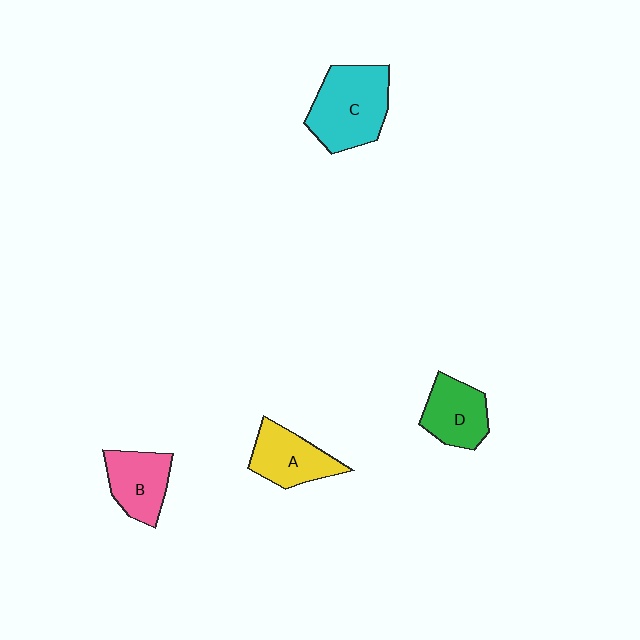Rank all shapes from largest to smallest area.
From largest to smallest: C (cyan), A (yellow), B (pink), D (green).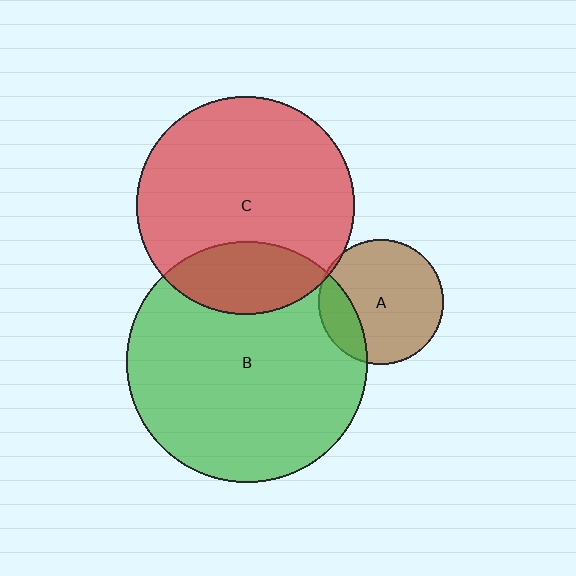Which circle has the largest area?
Circle B (green).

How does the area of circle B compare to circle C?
Approximately 1.2 times.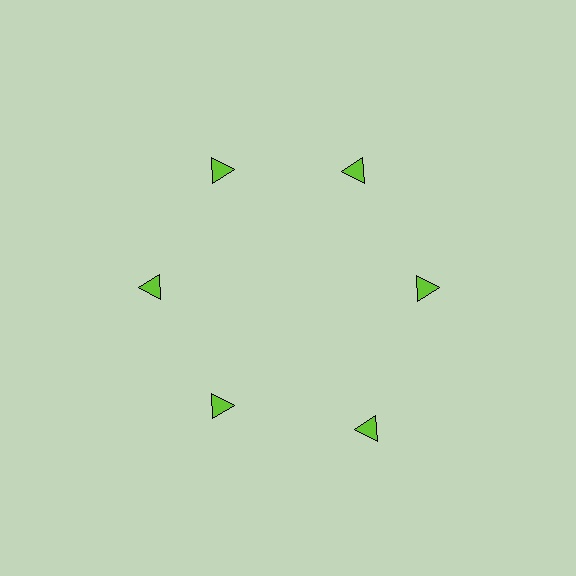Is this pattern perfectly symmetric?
No. The 6 lime triangles are arranged in a ring, but one element near the 5 o'clock position is pushed outward from the center, breaking the 6-fold rotational symmetry.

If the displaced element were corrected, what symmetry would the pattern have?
It would have 6-fold rotational symmetry — the pattern would map onto itself every 60 degrees.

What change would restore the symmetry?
The symmetry would be restored by moving it inward, back onto the ring so that all 6 triangles sit at equal angles and equal distance from the center.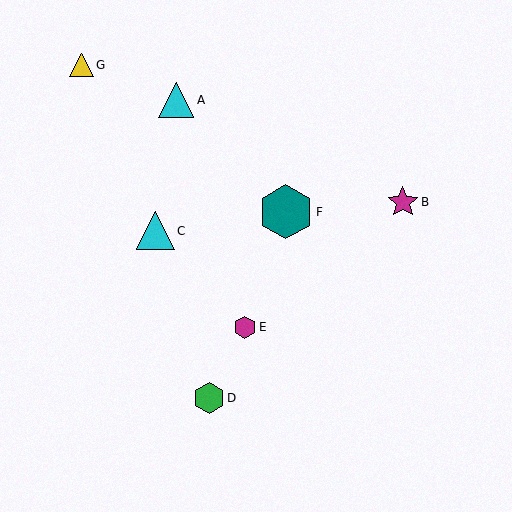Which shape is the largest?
The teal hexagon (labeled F) is the largest.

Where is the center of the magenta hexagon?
The center of the magenta hexagon is at (245, 327).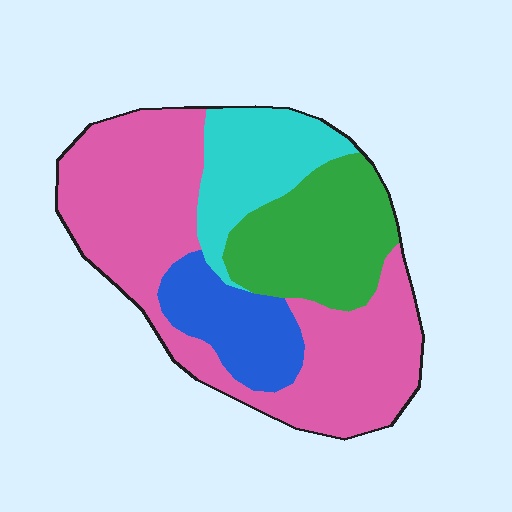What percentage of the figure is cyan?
Cyan takes up about one sixth (1/6) of the figure.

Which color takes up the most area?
Pink, at roughly 50%.